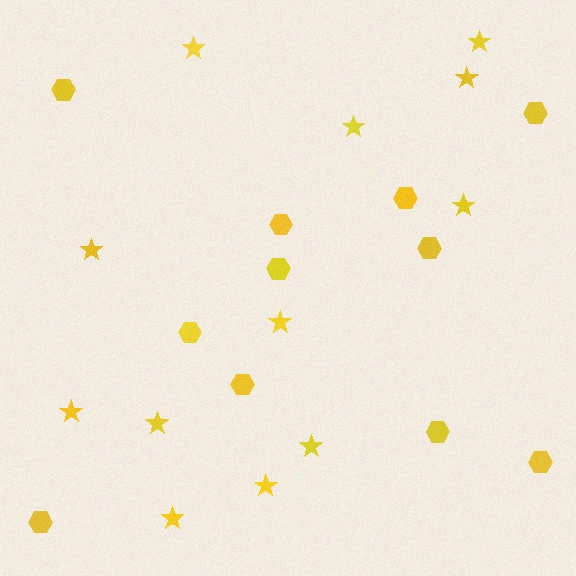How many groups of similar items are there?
There are 2 groups: one group of stars (12) and one group of hexagons (11).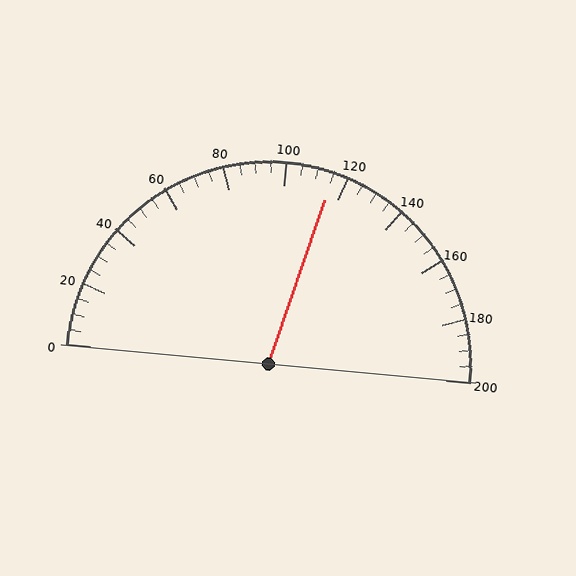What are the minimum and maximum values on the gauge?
The gauge ranges from 0 to 200.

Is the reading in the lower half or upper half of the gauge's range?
The reading is in the upper half of the range (0 to 200).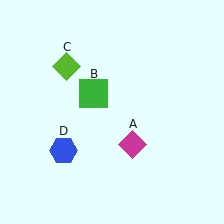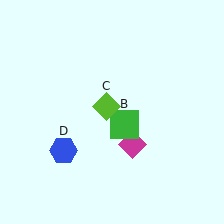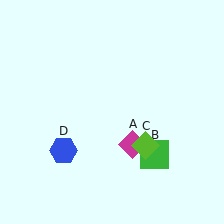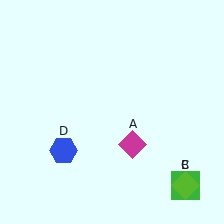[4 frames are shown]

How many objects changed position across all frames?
2 objects changed position: green square (object B), lime diamond (object C).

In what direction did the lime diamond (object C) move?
The lime diamond (object C) moved down and to the right.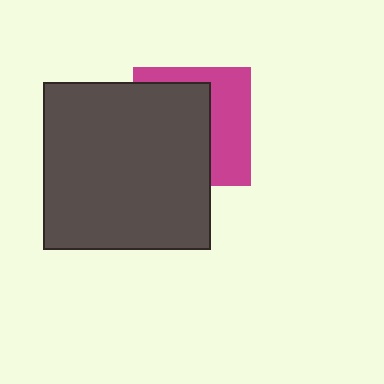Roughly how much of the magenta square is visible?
A small part of it is visible (roughly 42%).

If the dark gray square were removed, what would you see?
You would see the complete magenta square.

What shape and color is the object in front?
The object in front is a dark gray square.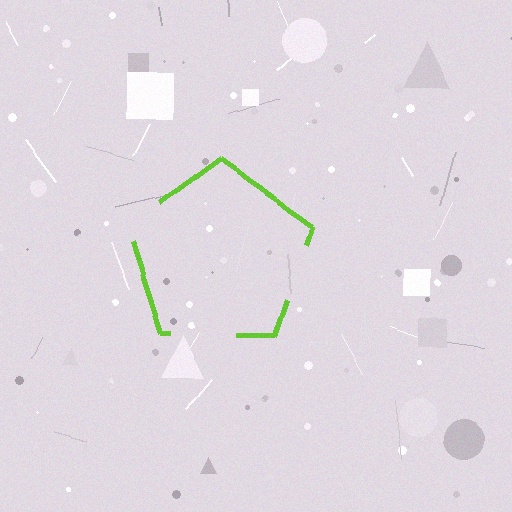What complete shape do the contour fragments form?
The contour fragments form a pentagon.